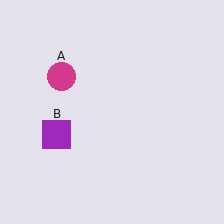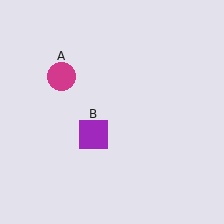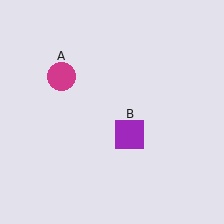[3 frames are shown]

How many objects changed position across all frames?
1 object changed position: purple square (object B).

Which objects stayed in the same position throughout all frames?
Magenta circle (object A) remained stationary.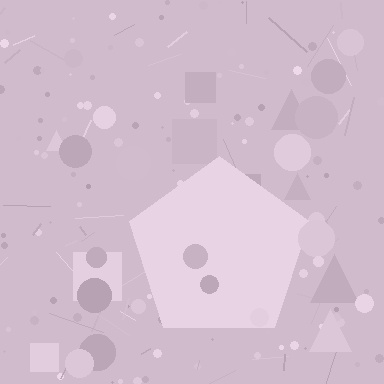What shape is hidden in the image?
A pentagon is hidden in the image.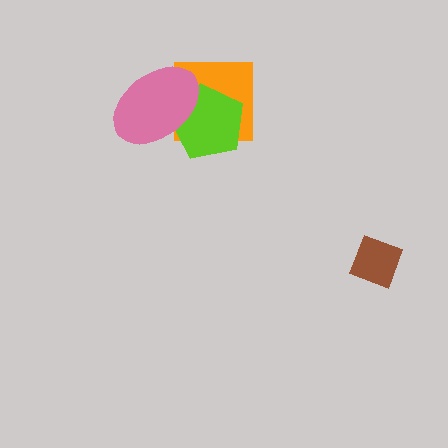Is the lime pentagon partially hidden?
Yes, it is partially covered by another shape.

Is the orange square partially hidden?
Yes, it is partially covered by another shape.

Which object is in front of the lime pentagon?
The pink ellipse is in front of the lime pentagon.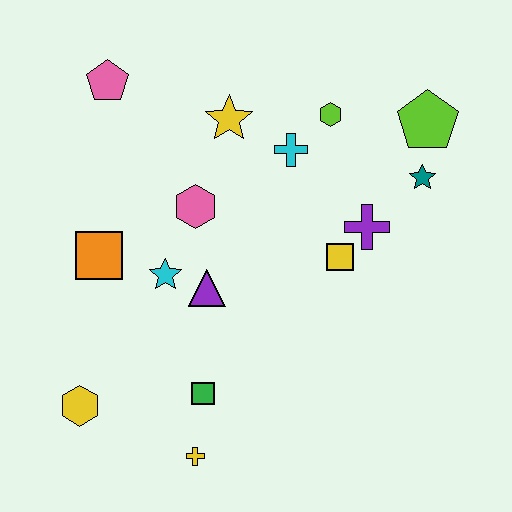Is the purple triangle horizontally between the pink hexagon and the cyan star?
No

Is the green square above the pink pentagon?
No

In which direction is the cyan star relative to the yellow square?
The cyan star is to the left of the yellow square.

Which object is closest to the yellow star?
The cyan cross is closest to the yellow star.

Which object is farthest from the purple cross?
The yellow hexagon is farthest from the purple cross.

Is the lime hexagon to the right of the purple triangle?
Yes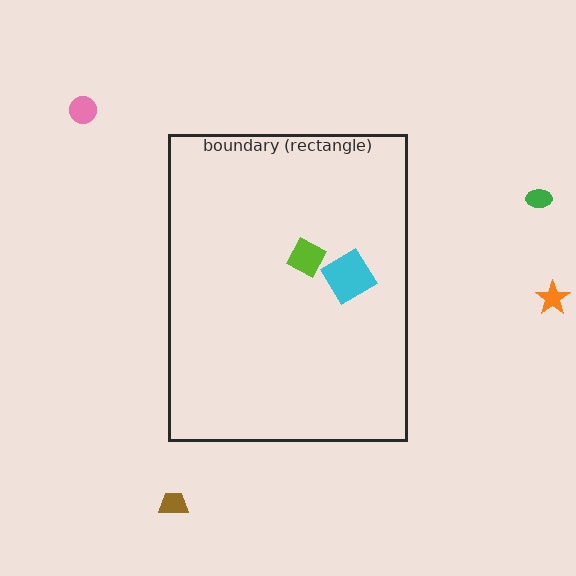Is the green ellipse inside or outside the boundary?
Outside.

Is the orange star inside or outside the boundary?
Outside.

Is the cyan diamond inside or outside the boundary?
Inside.